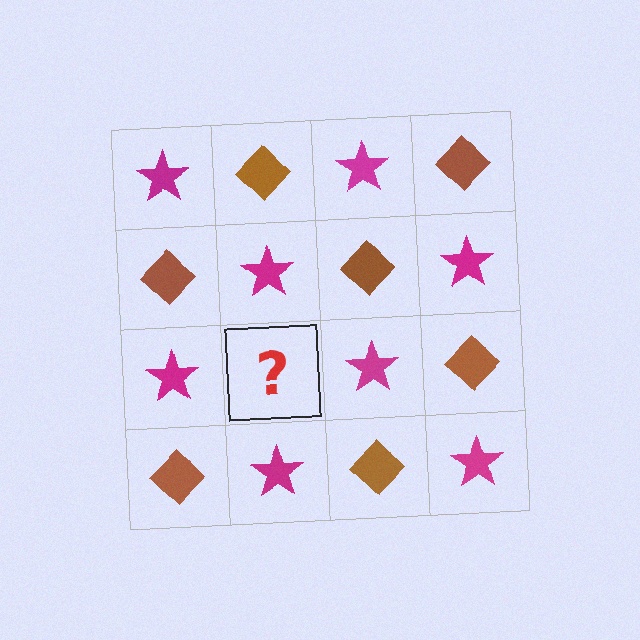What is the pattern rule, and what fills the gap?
The rule is that it alternates magenta star and brown diamond in a checkerboard pattern. The gap should be filled with a brown diamond.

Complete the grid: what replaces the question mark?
The question mark should be replaced with a brown diamond.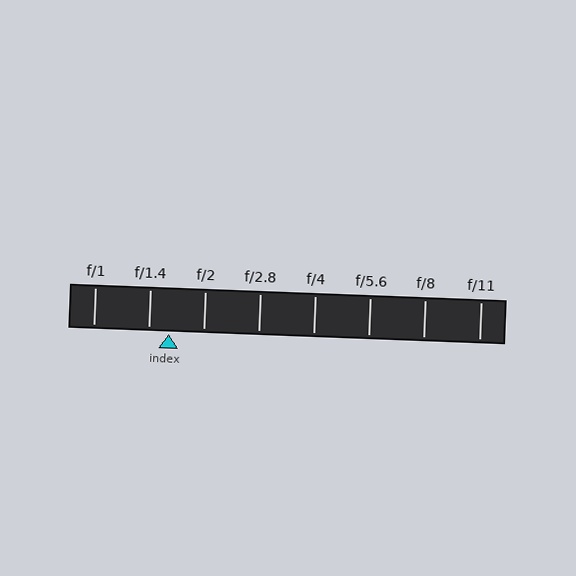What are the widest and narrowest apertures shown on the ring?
The widest aperture shown is f/1 and the narrowest is f/11.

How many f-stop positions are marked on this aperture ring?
There are 8 f-stop positions marked.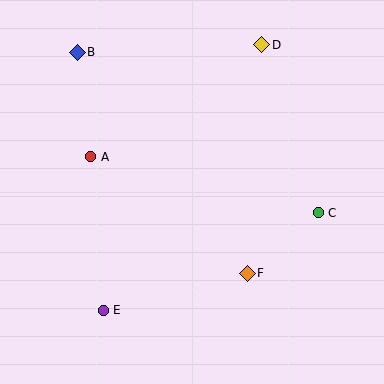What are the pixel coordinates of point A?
Point A is at (91, 157).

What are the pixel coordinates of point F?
Point F is at (247, 273).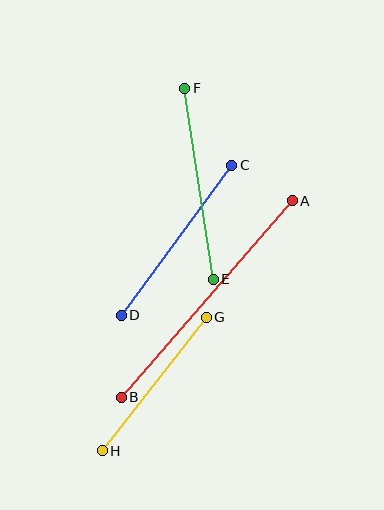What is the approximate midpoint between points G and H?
The midpoint is at approximately (154, 384) pixels.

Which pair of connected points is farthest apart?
Points A and B are farthest apart.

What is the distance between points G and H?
The distance is approximately 169 pixels.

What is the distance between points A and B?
The distance is approximately 260 pixels.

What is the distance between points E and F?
The distance is approximately 193 pixels.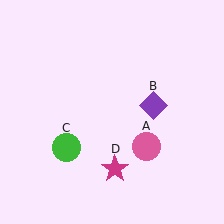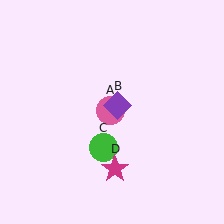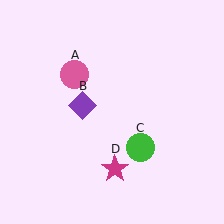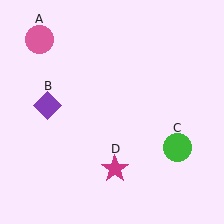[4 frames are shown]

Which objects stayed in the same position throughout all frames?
Magenta star (object D) remained stationary.